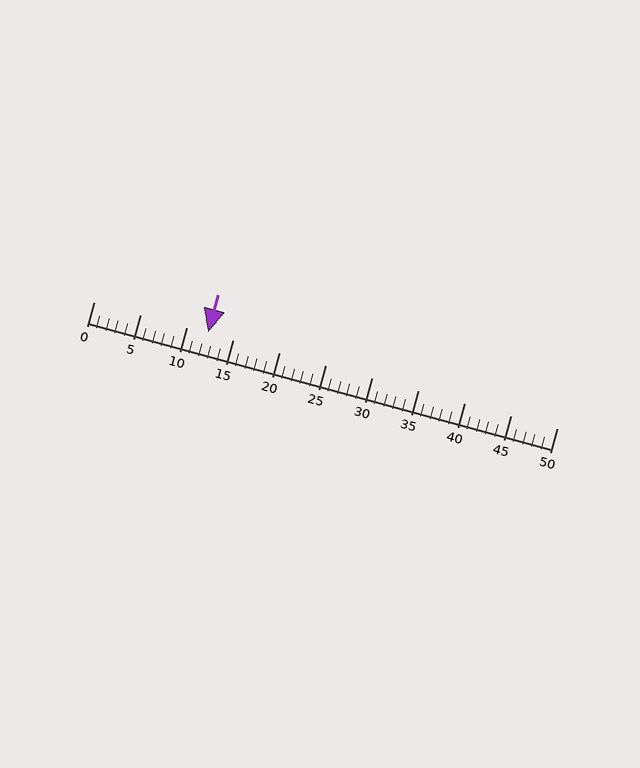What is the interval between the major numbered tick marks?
The major tick marks are spaced 5 units apart.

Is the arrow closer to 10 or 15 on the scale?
The arrow is closer to 10.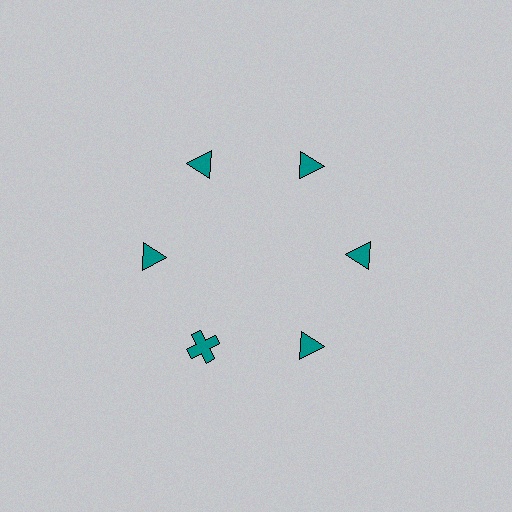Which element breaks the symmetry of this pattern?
The teal cross at roughly the 7 o'clock position breaks the symmetry. All other shapes are teal triangles.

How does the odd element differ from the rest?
It has a different shape: cross instead of triangle.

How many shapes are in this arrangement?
There are 6 shapes arranged in a ring pattern.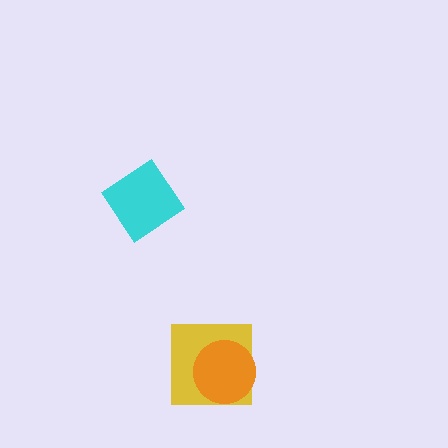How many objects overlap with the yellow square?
1 object overlaps with the yellow square.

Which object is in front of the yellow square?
The orange circle is in front of the yellow square.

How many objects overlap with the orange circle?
1 object overlaps with the orange circle.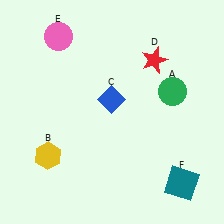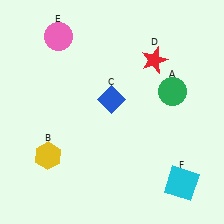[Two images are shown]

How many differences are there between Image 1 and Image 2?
There is 1 difference between the two images.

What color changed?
The square (F) changed from teal in Image 1 to cyan in Image 2.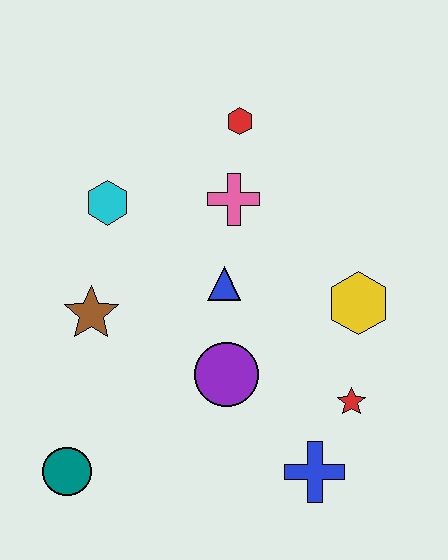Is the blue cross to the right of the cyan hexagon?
Yes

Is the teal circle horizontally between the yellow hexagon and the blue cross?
No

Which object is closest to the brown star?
The cyan hexagon is closest to the brown star.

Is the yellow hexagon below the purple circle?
No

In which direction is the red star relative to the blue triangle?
The red star is to the right of the blue triangle.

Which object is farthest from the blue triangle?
The teal circle is farthest from the blue triangle.